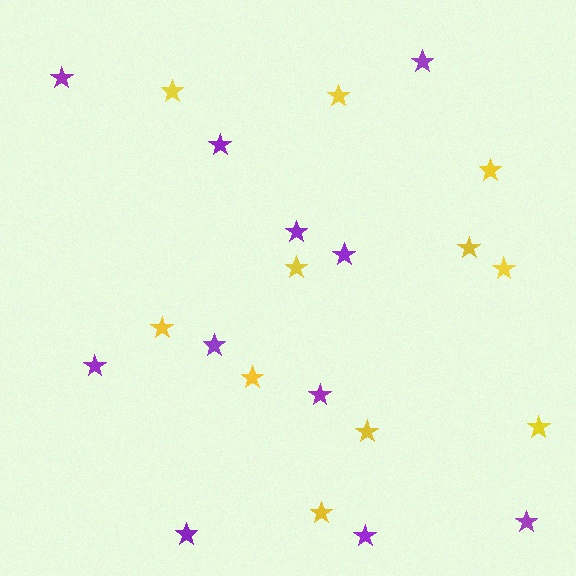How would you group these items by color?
There are 2 groups: one group of yellow stars (11) and one group of purple stars (11).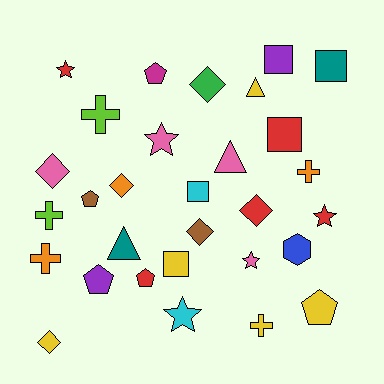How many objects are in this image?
There are 30 objects.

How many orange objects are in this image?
There are 3 orange objects.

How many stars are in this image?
There are 5 stars.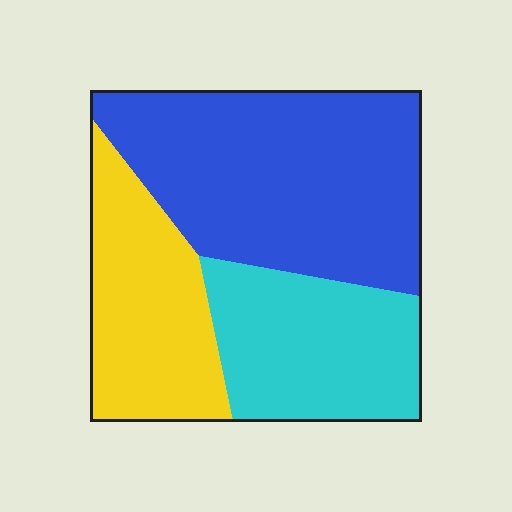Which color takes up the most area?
Blue, at roughly 45%.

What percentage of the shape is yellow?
Yellow covers about 25% of the shape.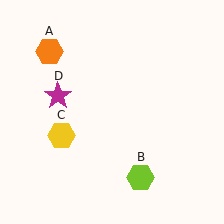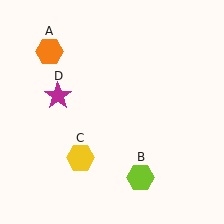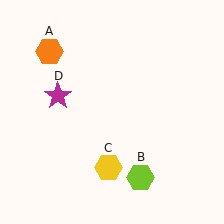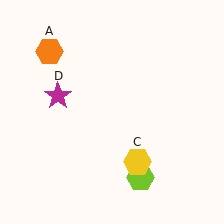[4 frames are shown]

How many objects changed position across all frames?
1 object changed position: yellow hexagon (object C).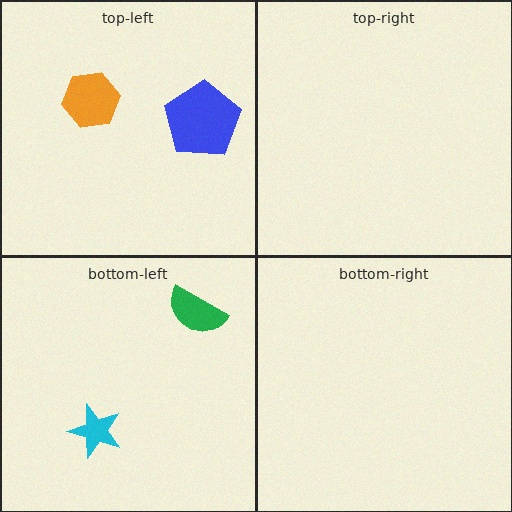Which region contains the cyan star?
The bottom-left region.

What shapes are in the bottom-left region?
The cyan star, the green semicircle.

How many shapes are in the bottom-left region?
2.